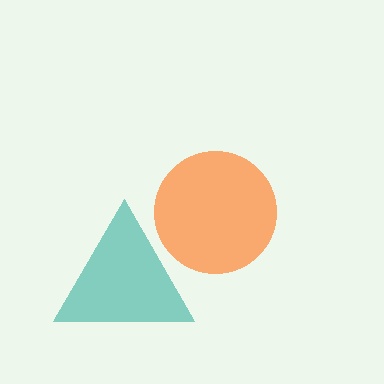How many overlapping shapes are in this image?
There are 2 overlapping shapes in the image.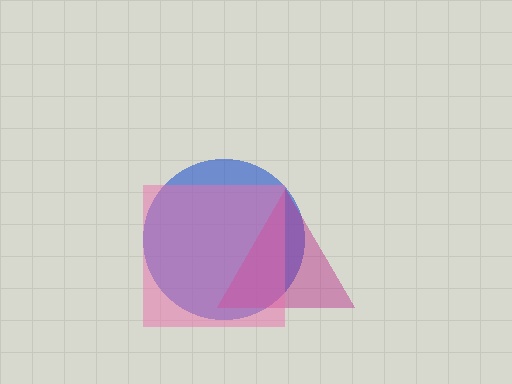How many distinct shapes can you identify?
There are 3 distinct shapes: a blue circle, a magenta triangle, a pink square.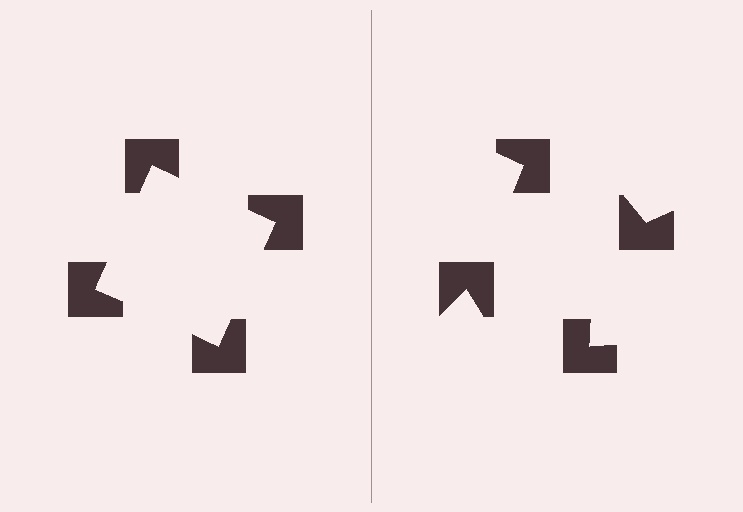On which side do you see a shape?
An illusory square appears on the left side. On the right side the wedge cuts are rotated, so no coherent shape forms.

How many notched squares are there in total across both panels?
8 — 4 on each side.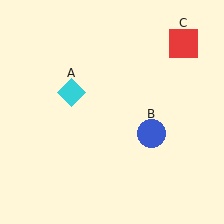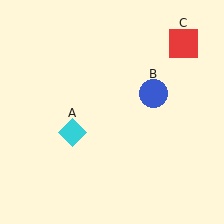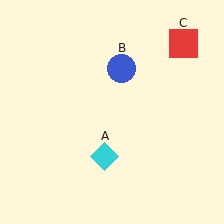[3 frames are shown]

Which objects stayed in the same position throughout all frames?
Red square (object C) remained stationary.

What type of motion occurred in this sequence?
The cyan diamond (object A), blue circle (object B) rotated counterclockwise around the center of the scene.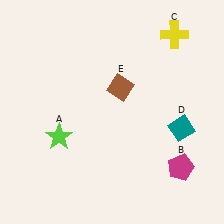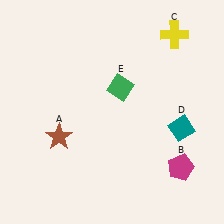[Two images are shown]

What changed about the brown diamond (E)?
In Image 1, E is brown. In Image 2, it changed to green.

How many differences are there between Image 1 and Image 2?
There are 2 differences between the two images.